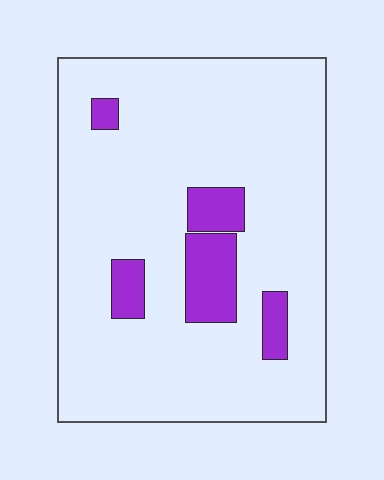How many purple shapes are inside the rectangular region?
5.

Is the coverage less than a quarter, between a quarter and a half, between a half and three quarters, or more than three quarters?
Less than a quarter.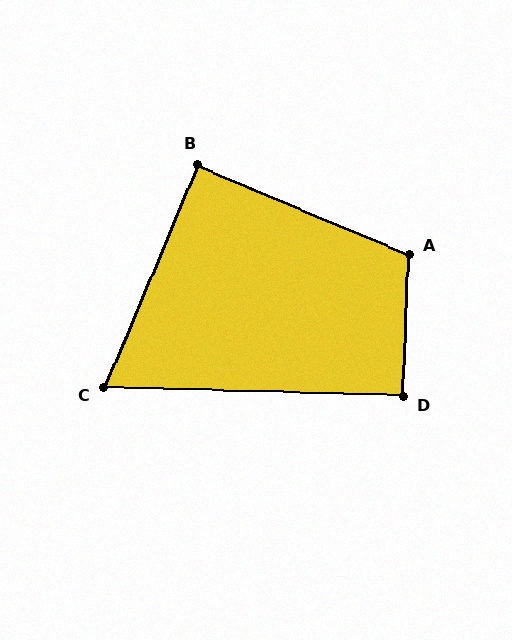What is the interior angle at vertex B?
Approximately 90 degrees (approximately right).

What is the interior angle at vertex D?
Approximately 90 degrees (approximately right).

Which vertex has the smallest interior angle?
C, at approximately 69 degrees.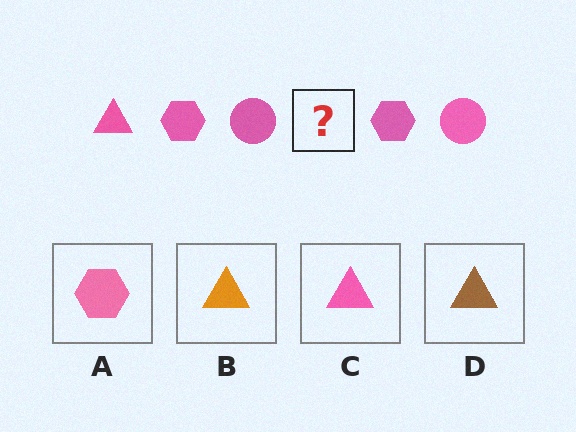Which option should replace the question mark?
Option C.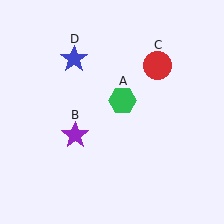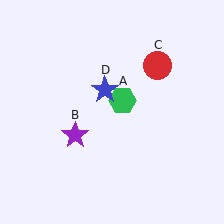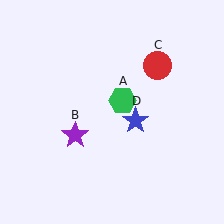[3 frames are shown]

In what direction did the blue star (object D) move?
The blue star (object D) moved down and to the right.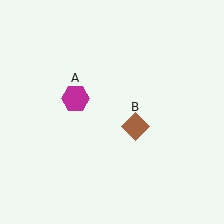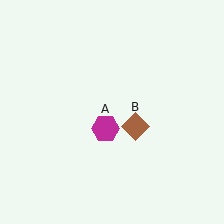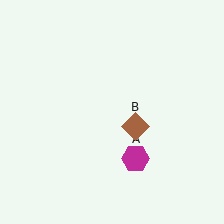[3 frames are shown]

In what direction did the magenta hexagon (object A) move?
The magenta hexagon (object A) moved down and to the right.